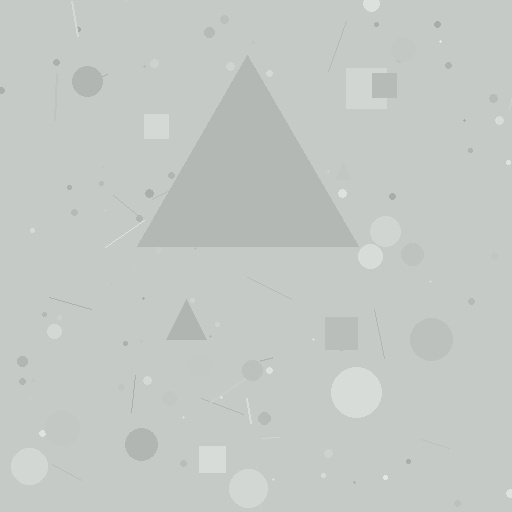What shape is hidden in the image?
A triangle is hidden in the image.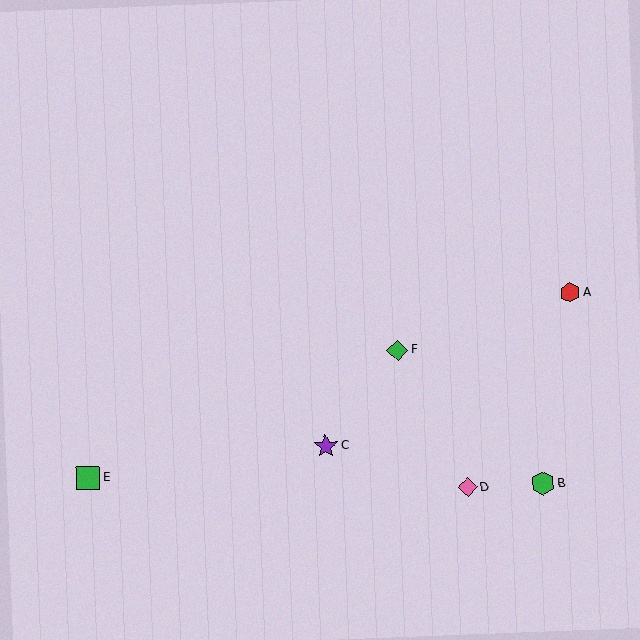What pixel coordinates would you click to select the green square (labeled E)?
Click at (88, 478) to select the green square E.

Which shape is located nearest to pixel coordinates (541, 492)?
The green hexagon (labeled B) at (543, 483) is nearest to that location.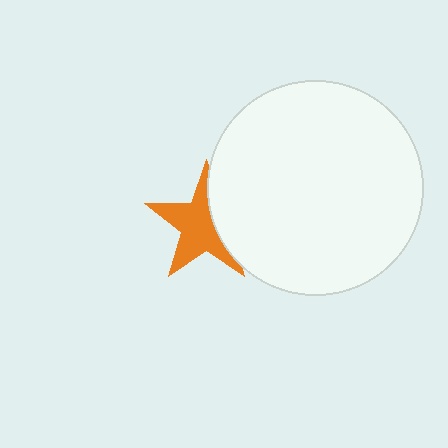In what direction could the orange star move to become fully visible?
The orange star could move left. That would shift it out from behind the white circle entirely.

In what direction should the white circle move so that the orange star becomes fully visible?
The white circle should move right. That is the shortest direction to clear the overlap and leave the orange star fully visible.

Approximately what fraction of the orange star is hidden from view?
Roughly 34% of the orange star is hidden behind the white circle.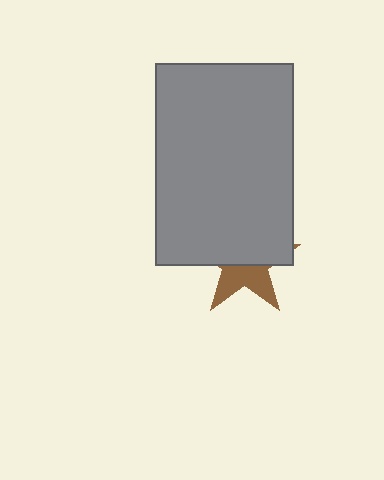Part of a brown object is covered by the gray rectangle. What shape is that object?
It is a star.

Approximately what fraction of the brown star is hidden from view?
Roughly 58% of the brown star is hidden behind the gray rectangle.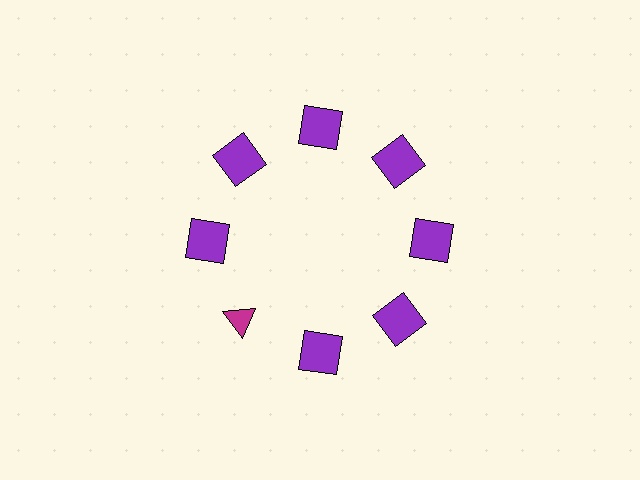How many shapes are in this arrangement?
There are 8 shapes arranged in a ring pattern.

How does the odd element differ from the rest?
It differs in both color (magenta instead of purple) and shape (triangle instead of square).